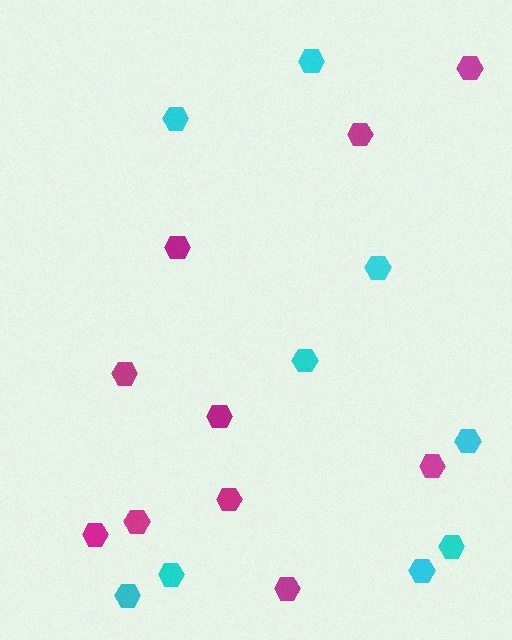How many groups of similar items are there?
There are 2 groups: one group of magenta hexagons (10) and one group of cyan hexagons (9).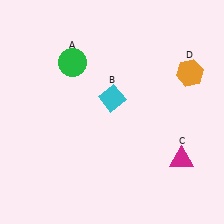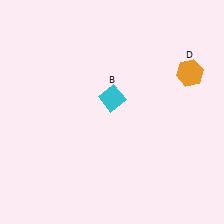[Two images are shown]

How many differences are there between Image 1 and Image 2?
There are 2 differences between the two images.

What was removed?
The magenta triangle (C), the green circle (A) were removed in Image 2.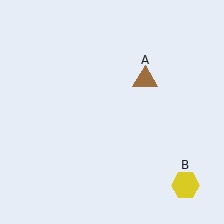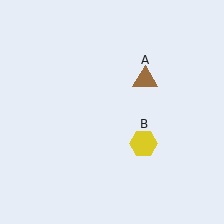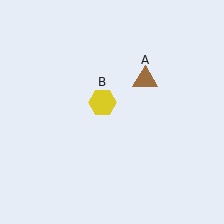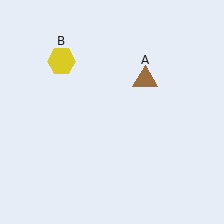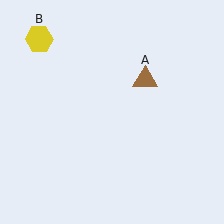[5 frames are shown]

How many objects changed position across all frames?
1 object changed position: yellow hexagon (object B).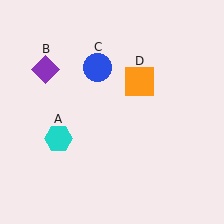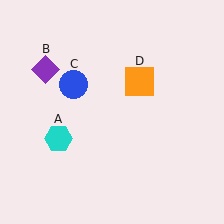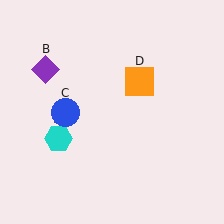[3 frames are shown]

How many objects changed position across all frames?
1 object changed position: blue circle (object C).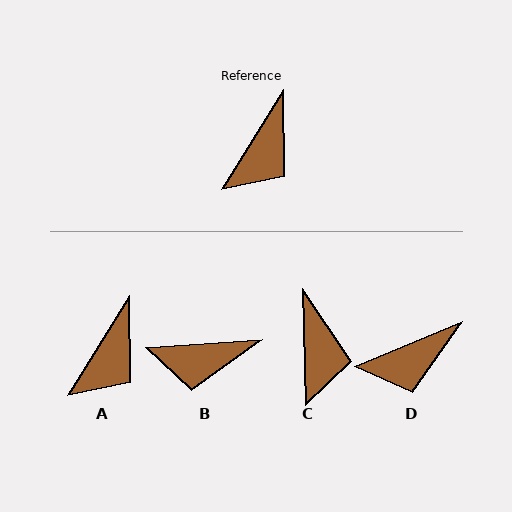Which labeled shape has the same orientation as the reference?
A.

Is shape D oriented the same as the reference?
No, it is off by about 36 degrees.